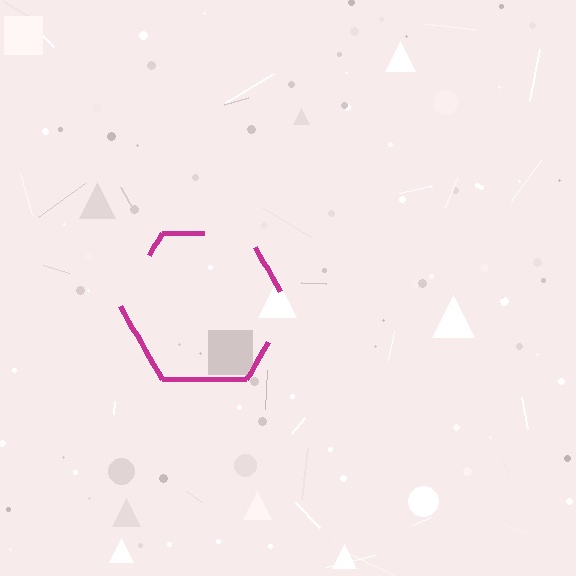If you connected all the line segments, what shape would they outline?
They would outline a hexagon.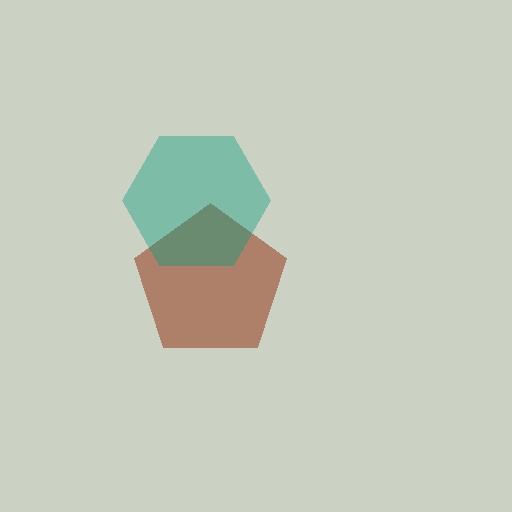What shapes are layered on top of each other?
The layered shapes are: a brown pentagon, a teal hexagon.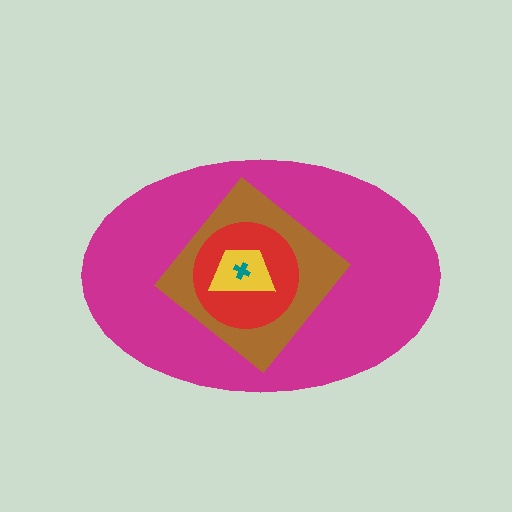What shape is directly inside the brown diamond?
The red circle.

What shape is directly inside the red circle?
The yellow trapezoid.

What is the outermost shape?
The magenta ellipse.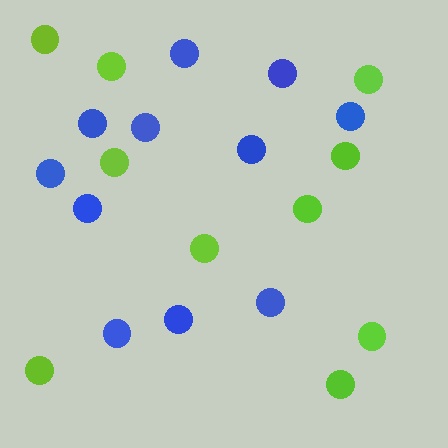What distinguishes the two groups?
There are 2 groups: one group of lime circles (10) and one group of blue circles (11).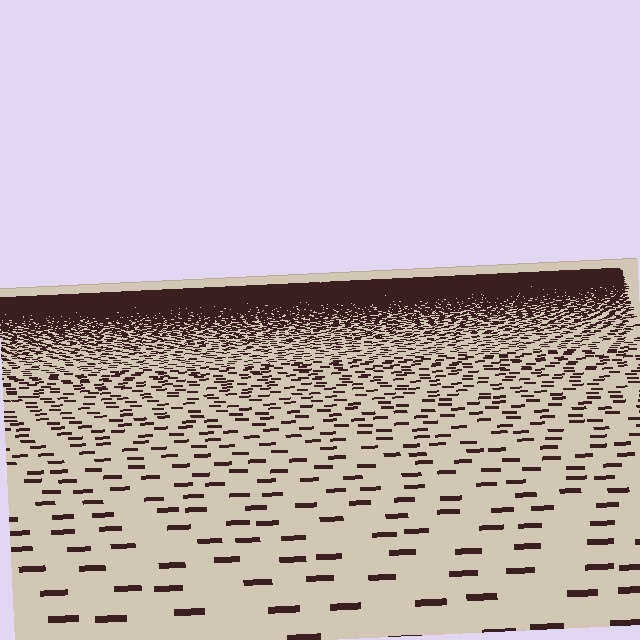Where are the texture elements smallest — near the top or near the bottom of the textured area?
Near the top.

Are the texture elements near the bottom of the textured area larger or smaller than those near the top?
Larger. Near the bottom, elements are closer to the viewer and appear at a bigger on-screen size.